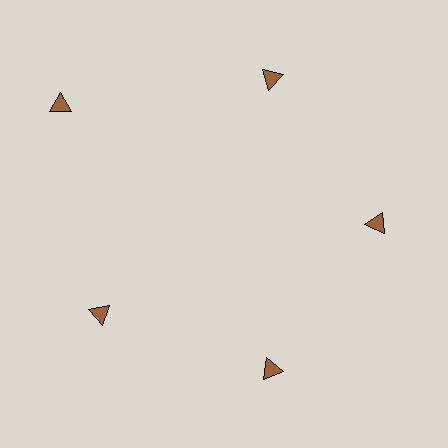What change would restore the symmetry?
The symmetry would be restored by moving it inward, back onto the ring so that all 5 triangles sit at equal angles and equal distance from the center.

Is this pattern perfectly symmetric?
No. The 5 brown triangles are arranged in a ring, but one element near the 10 o'clock position is pushed outward from the center, breaking the 5-fold rotational symmetry.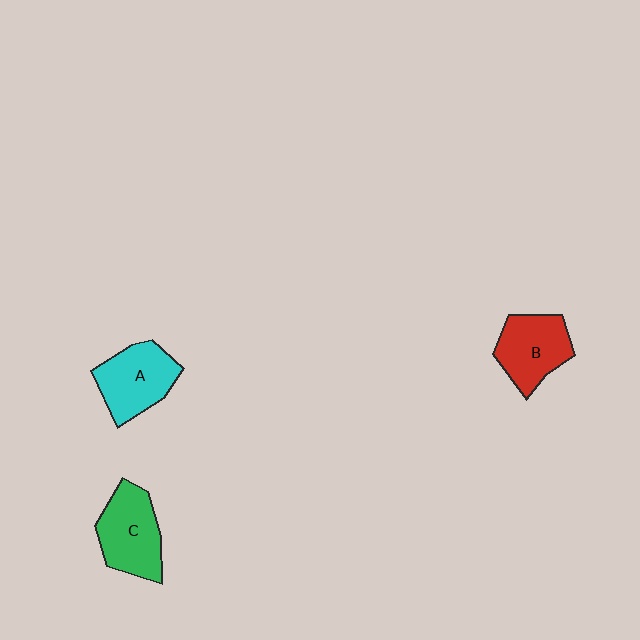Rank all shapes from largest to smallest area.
From largest to smallest: C (green), A (cyan), B (red).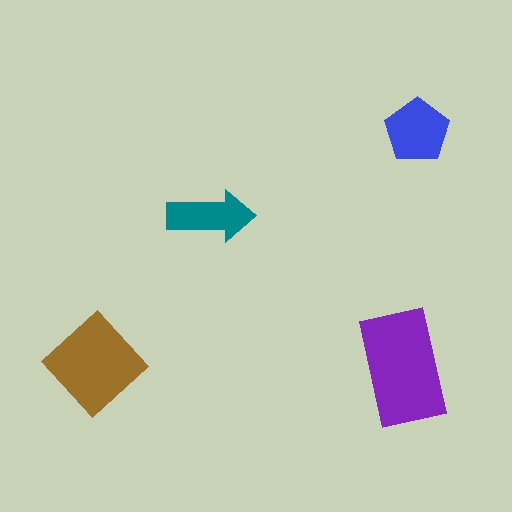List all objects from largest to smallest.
The purple rectangle, the brown diamond, the blue pentagon, the teal arrow.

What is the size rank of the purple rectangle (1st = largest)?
1st.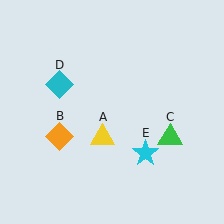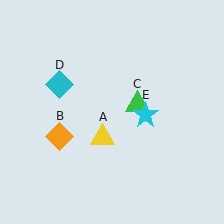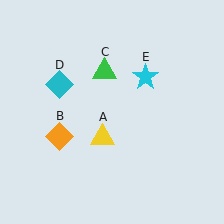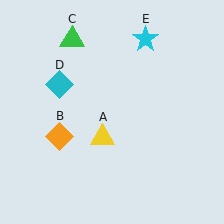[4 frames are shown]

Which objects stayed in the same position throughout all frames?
Yellow triangle (object A) and orange diamond (object B) and cyan diamond (object D) remained stationary.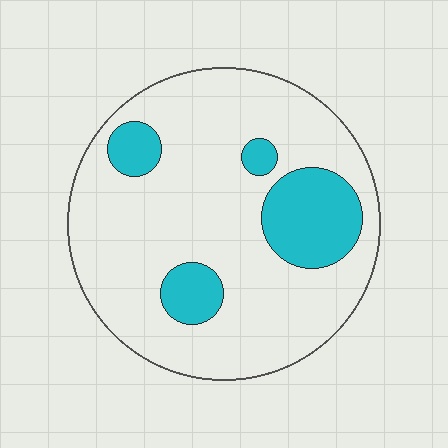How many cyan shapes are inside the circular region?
4.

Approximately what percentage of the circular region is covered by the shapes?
Approximately 20%.